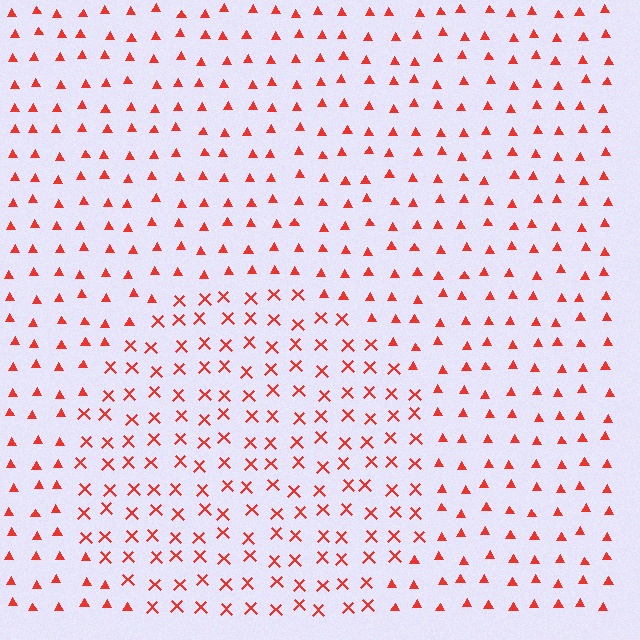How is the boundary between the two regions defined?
The boundary is defined by a change in element shape: X marks inside vs. triangles outside. All elements share the same color and spacing.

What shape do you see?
I see a circle.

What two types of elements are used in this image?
The image uses X marks inside the circle region and triangles outside it.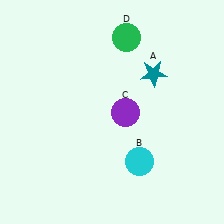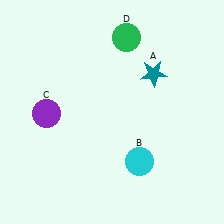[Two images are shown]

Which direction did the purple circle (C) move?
The purple circle (C) moved left.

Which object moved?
The purple circle (C) moved left.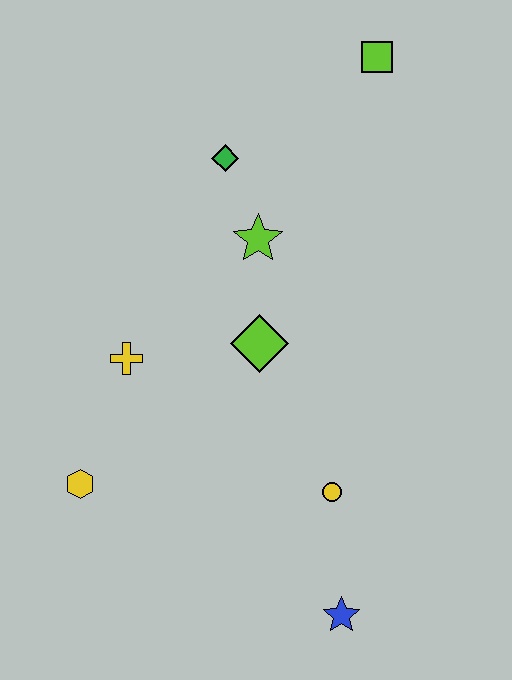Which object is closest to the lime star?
The green diamond is closest to the lime star.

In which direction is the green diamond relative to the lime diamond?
The green diamond is above the lime diamond.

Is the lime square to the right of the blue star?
Yes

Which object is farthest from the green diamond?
The blue star is farthest from the green diamond.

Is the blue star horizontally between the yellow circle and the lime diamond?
No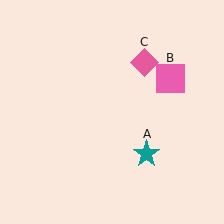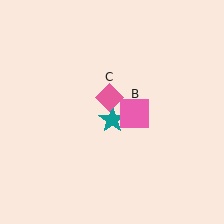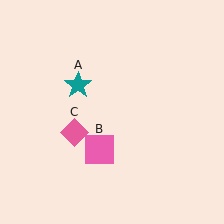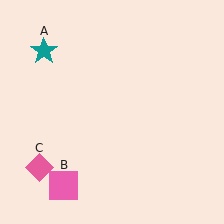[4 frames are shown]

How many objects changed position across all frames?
3 objects changed position: teal star (object A), pink square (object B), pink diamond (object C).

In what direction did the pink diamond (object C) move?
The pink diamond (object C) moved down and to the left.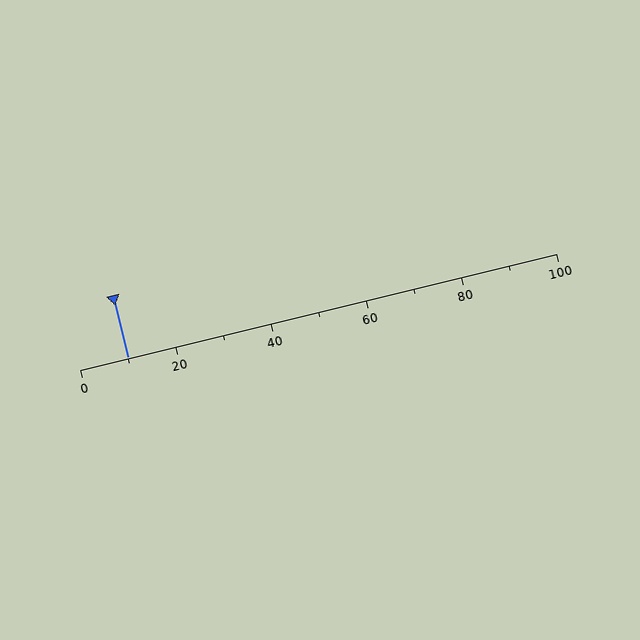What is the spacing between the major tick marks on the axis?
The major ticks are spaced 20 apart.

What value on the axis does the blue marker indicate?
The marker indicates approximately 10.